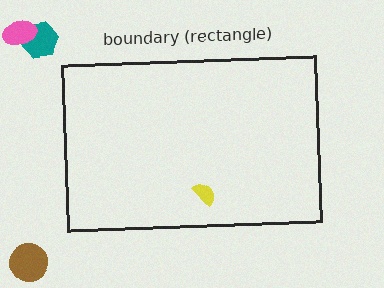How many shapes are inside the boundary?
1 inside, 3 outside.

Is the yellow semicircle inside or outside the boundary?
Inside.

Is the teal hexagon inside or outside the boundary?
Outside.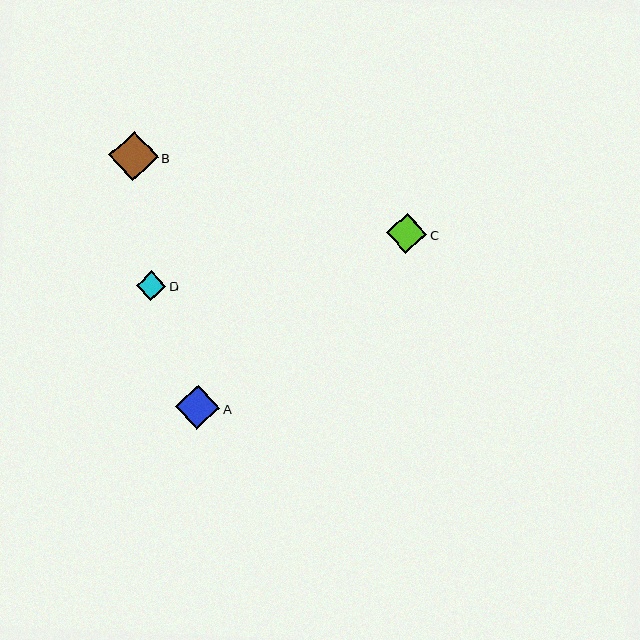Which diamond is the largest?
Diamond B is the largest with a size of approximately 49 pixels.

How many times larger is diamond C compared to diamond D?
Diamond C is approximately 1.4 times the size of diamond D.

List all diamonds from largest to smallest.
From largest to smallest: B, A, C, D.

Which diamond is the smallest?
Diamond D is the smallest with a size of approximately 30 pixels.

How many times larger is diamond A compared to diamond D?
Diamond A is approximately 1.5 times the size of diamond D.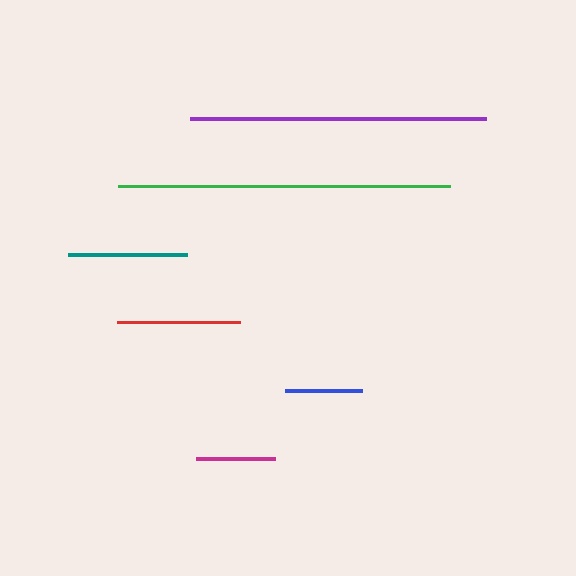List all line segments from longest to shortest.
From longest to shortest: green, purple, red, teal, magenta, blue.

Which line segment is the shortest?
The blue line is the shortest at approximately 77 pixels.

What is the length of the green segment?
The green segment is approximately 332 pixels long.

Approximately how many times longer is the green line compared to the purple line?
The green line is approximately 1.1 times the length of the purple line.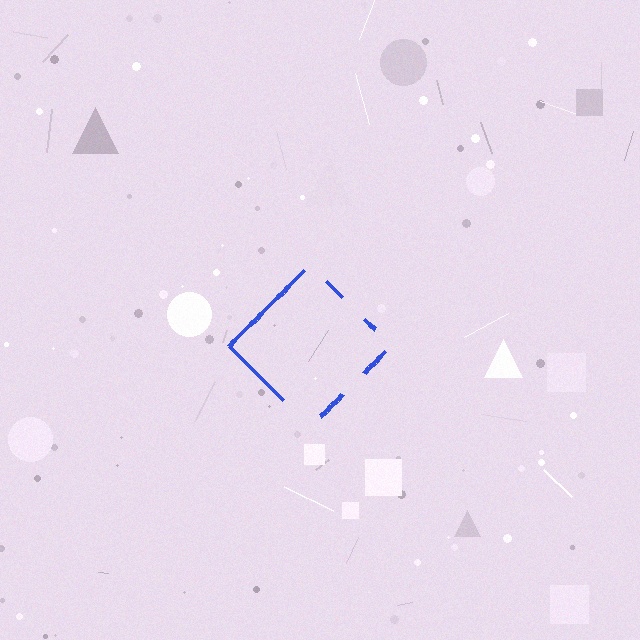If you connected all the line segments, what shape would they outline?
They would outline a diamond.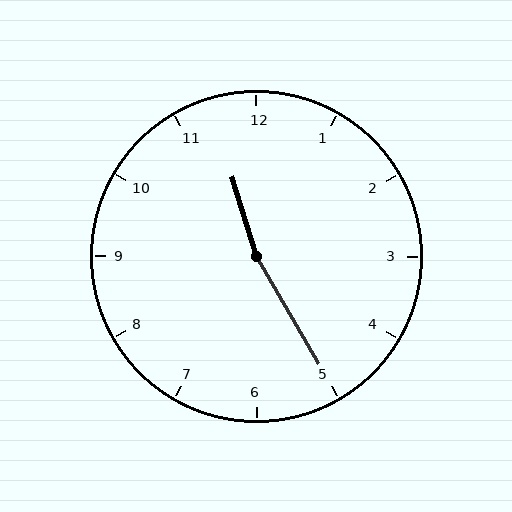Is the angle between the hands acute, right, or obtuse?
It is obtuse.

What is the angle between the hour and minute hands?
Approximately 168 degrees.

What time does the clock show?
11:25.